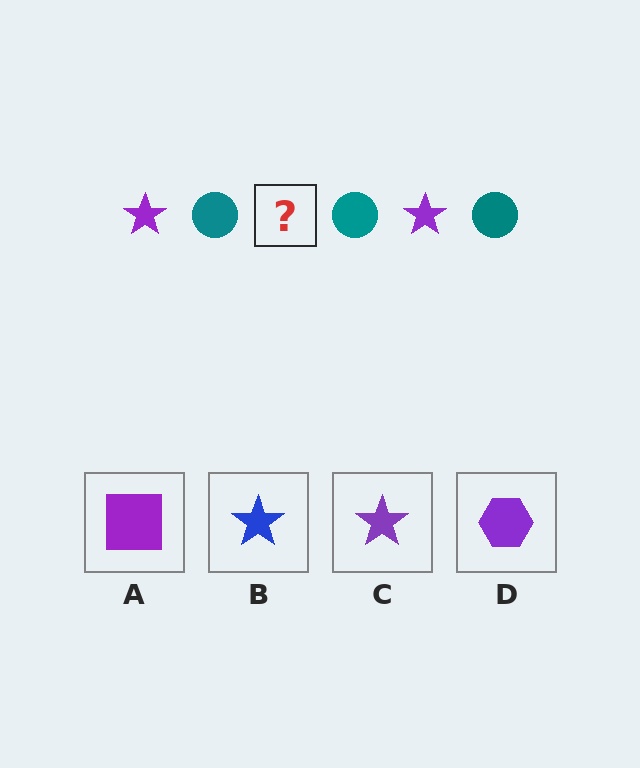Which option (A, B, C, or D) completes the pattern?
C.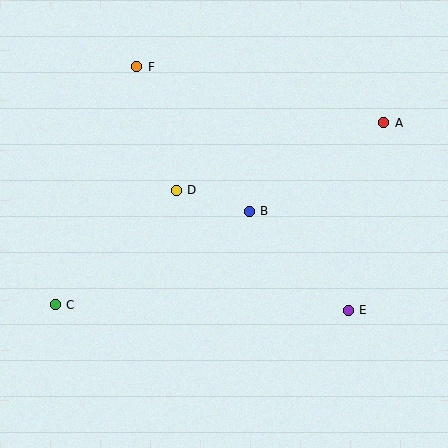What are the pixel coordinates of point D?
Point D is at (176, 190).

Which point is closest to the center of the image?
Point B at (249, 211) is closest to the center.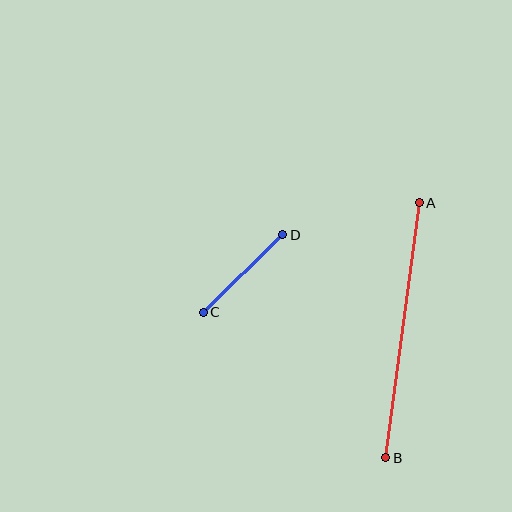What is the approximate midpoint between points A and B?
The midpoint is at approximately (403, 330) pixels.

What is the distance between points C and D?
The distance is approximately 111 pixels.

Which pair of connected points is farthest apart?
Points A and B are farthest apart.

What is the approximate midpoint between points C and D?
The midpoint is at approximately (243, 274) pixels.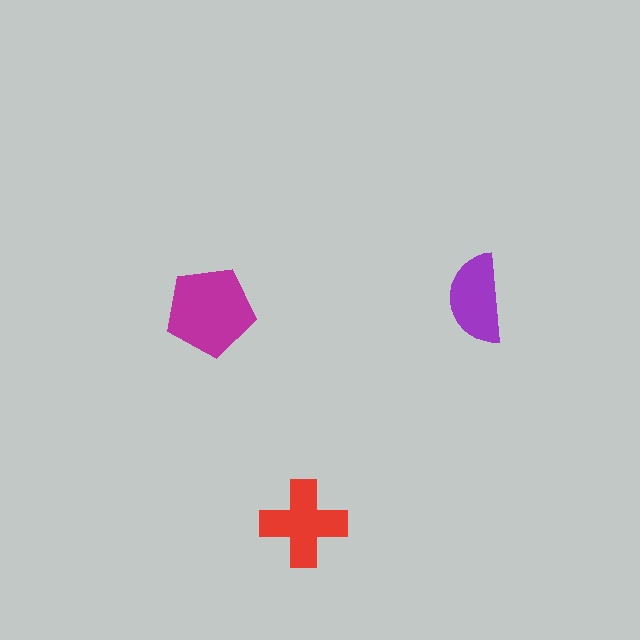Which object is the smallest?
The purple semicircle.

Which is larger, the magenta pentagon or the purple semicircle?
The magenta pentagon.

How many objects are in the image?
There are 3 objects in the image.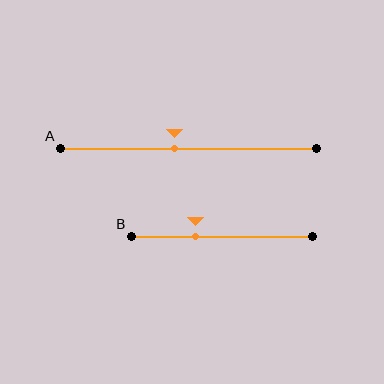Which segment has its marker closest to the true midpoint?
Segment A has its marker closest to the true midpoint.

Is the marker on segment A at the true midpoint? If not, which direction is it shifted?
No, the marker on segment A is shifted to the left by about 5% of the segment length.